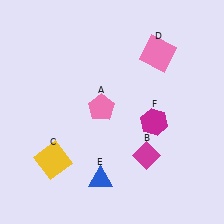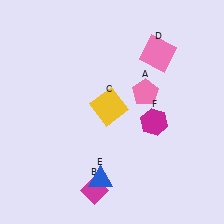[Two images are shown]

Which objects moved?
The objects that moved are: the pink pentagon (A), the magenta diamond (B), the yellow square (C).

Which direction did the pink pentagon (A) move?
The pink pentagon (A) moved right.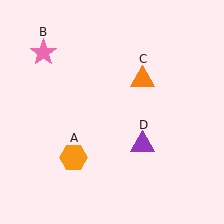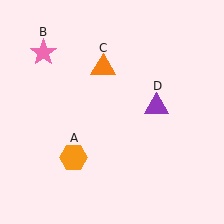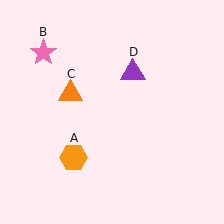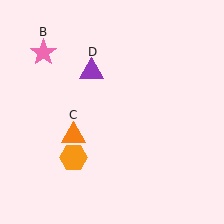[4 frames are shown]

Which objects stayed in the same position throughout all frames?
Orange hexagon (object A) and pink star (object B) remained stationary.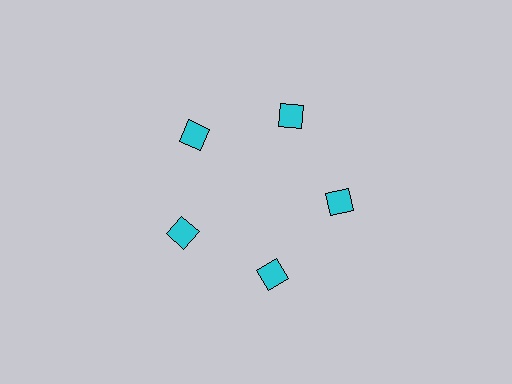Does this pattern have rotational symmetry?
Yes, this pattern has 5-fold rotational symmetry. It looks the same after rotating 72 degrees around the center.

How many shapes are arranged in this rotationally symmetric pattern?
There are 5 shapes, arranged in 5 groups of 1.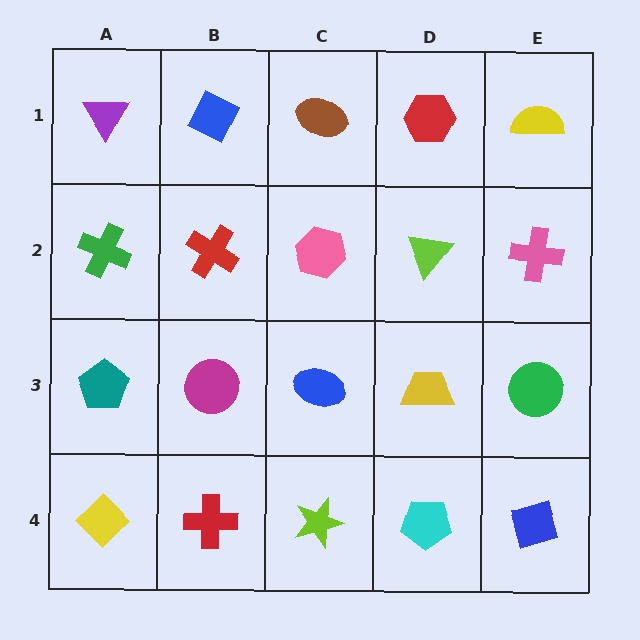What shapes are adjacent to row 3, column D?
A lime triangle (row 2, column D), a cyan pentagon (row 4, column D), a blue ellipse (row 3, column C), a green circle (row 3, column E).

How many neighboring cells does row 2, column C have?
4.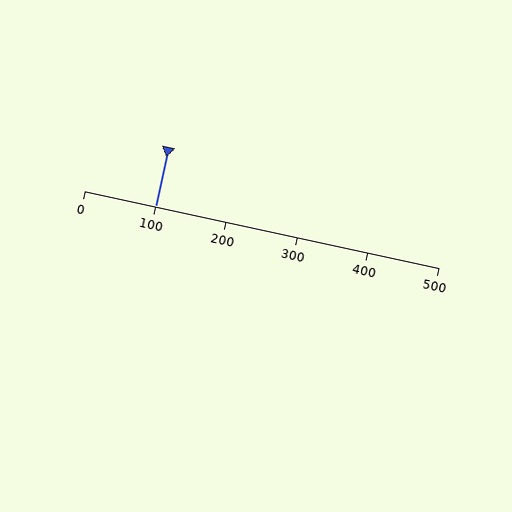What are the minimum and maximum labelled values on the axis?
The axis runs from 0 to 500.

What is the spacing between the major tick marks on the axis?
The major ticks are spaced 100 apart.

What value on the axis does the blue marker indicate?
The marker indicates approximately 100.